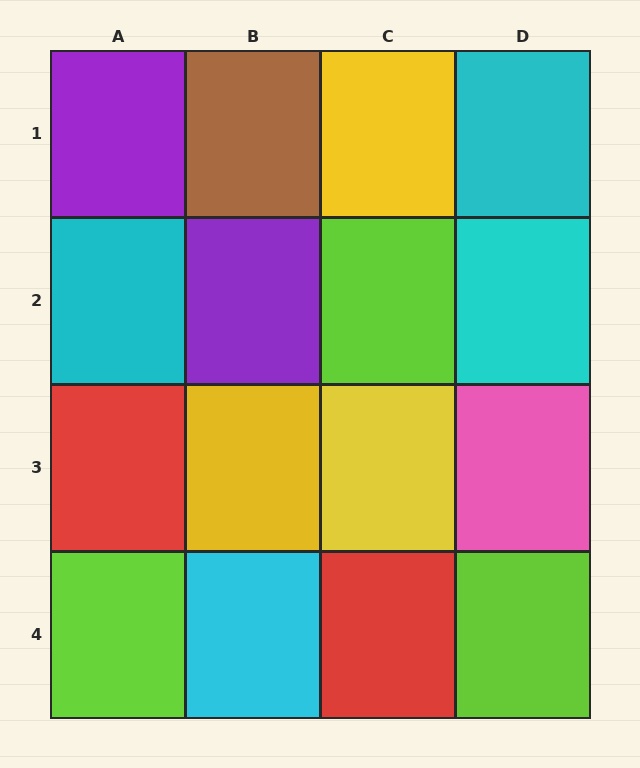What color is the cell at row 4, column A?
Lime.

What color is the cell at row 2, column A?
Cyan.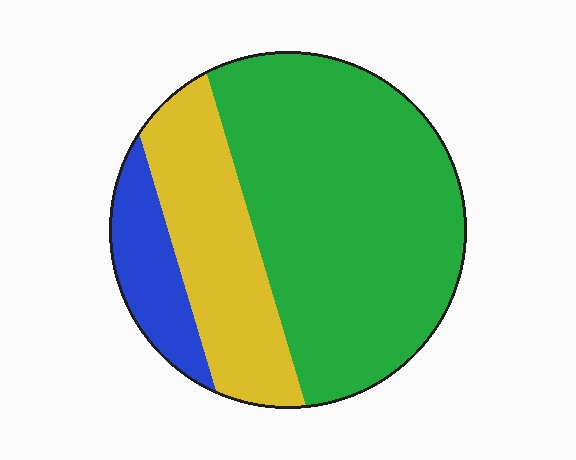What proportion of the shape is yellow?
Yellow covers roughly 25% of the shape.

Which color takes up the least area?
Blue, at roughly 10%.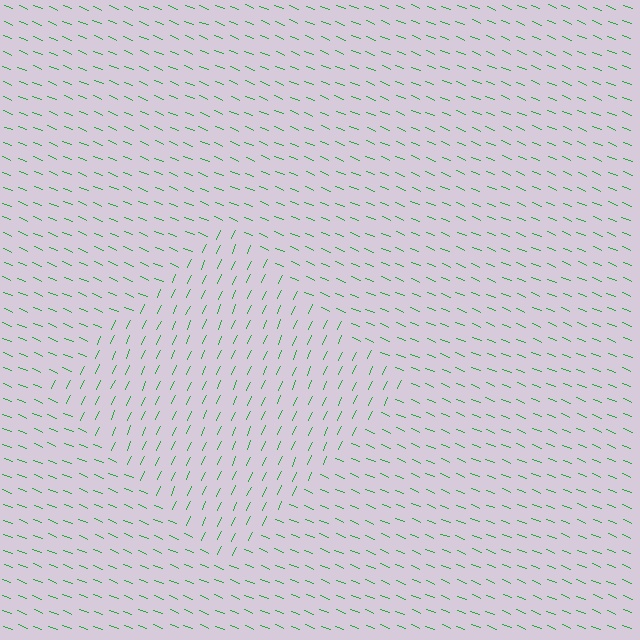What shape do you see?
I see a diamond.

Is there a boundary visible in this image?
Yes, there is a texture boundary formed by a change in line orientation.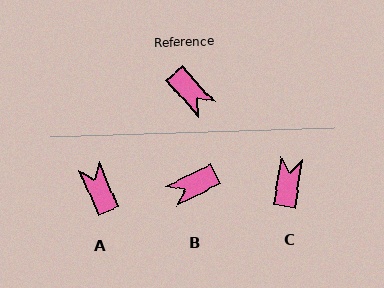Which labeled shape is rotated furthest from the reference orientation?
A, about 161 degrees away.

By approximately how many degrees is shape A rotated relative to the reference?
Approximately 161 degrees counter-clockwise.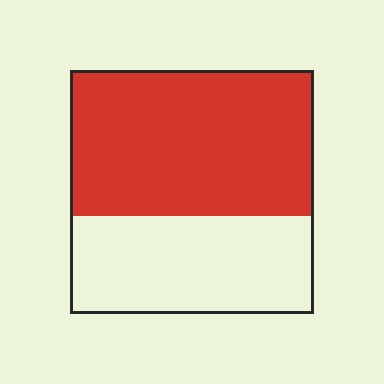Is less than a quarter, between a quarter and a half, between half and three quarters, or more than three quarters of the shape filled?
Between half and three quarters.